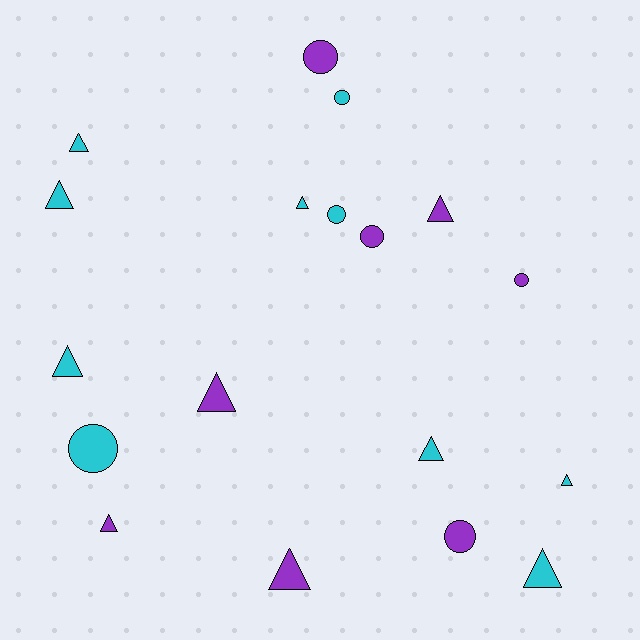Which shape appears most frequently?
Triangle, with 11 objects.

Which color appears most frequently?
Cyan, with 10 objects.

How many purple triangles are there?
There are 4 purple triangles.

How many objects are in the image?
There are 18 objects.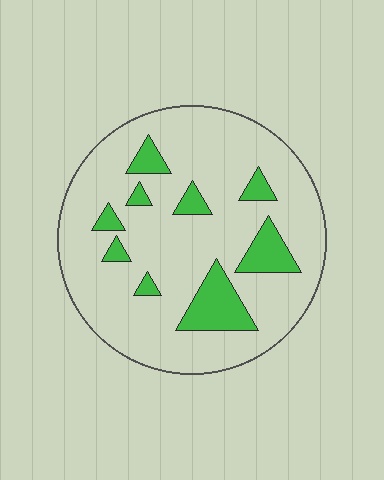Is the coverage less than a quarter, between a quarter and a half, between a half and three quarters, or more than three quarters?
Less than a quarter.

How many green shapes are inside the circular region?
9.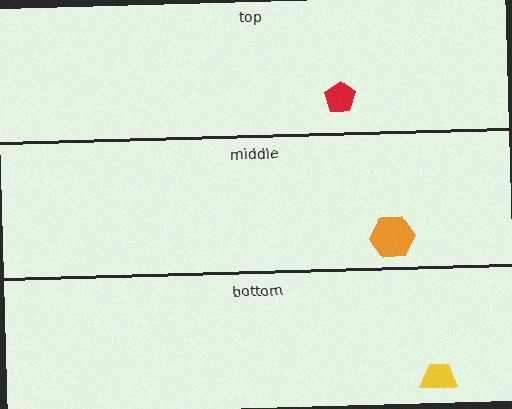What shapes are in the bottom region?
The yellow trapezoid.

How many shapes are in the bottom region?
1.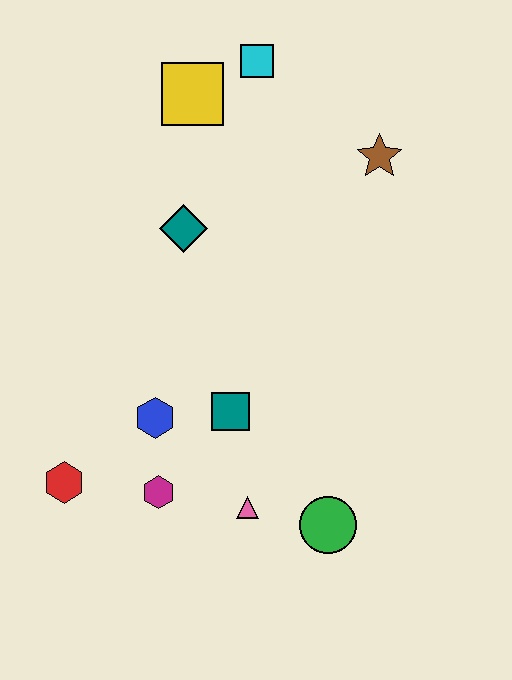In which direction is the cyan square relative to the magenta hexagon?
The cyan square is above the magenta hexagon.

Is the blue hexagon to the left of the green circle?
Yes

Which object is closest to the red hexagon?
The magenta hexagon is closest to the red hexagon.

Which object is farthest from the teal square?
The cyan square is farthest from the teal square.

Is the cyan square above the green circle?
Yes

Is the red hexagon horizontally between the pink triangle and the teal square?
No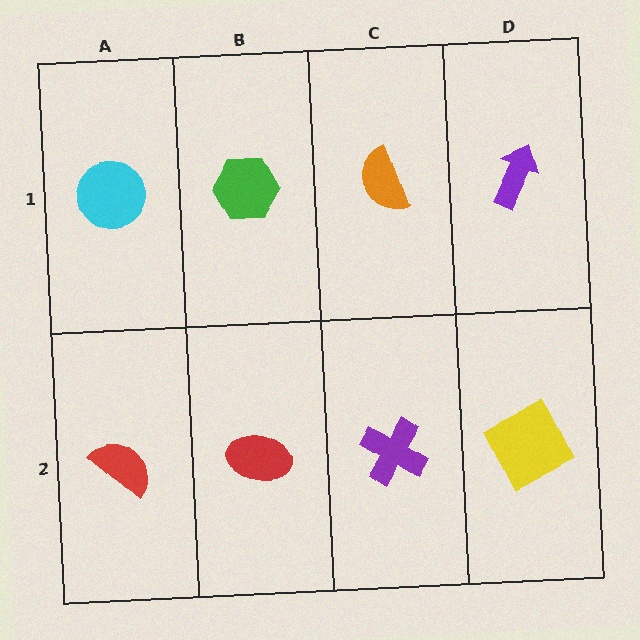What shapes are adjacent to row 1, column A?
A red semicircle (row 2, column A), a green hexagon (row 1, column B).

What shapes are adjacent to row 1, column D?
A yellow square (row 2, column D), an orange semicircle (row 1, column C).